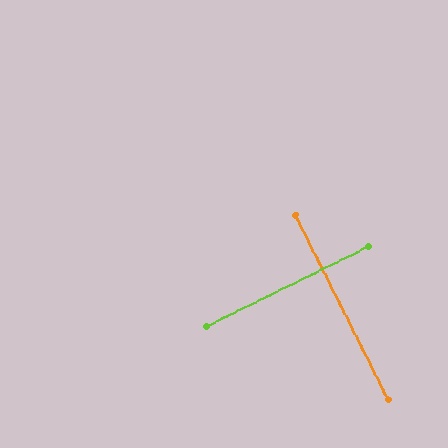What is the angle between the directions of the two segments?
Approximately 89 degrees.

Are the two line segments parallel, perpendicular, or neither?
Perpendicular — they meet at approximately 89°.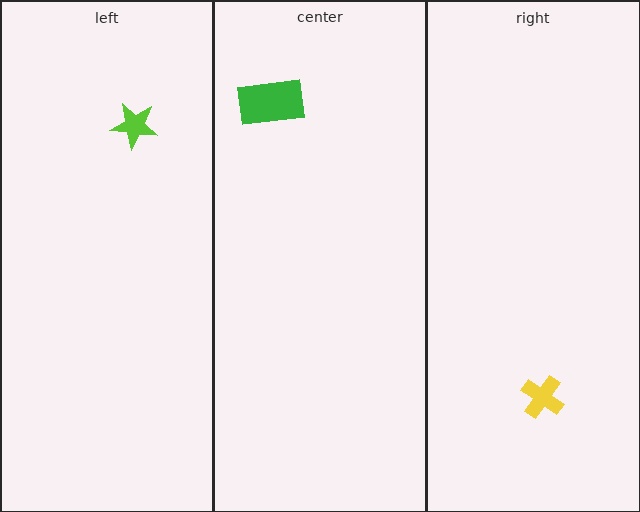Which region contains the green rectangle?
The center region.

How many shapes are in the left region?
1.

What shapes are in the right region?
The yellow cross.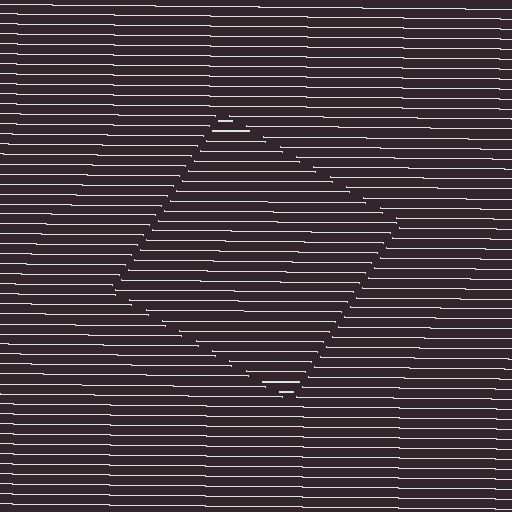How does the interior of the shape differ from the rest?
The interior of the shape contains the same grating, shifted by half a period — the contour is defined by the phase discontinuity where line-ends from the inner and outer gratings abut.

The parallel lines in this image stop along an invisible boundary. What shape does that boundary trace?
An illusory square. The interior of the shape contains the same grating, shifted by half a period — the contour is defined by the phase discontinuity where line-ends from the inner and outer gratings abut.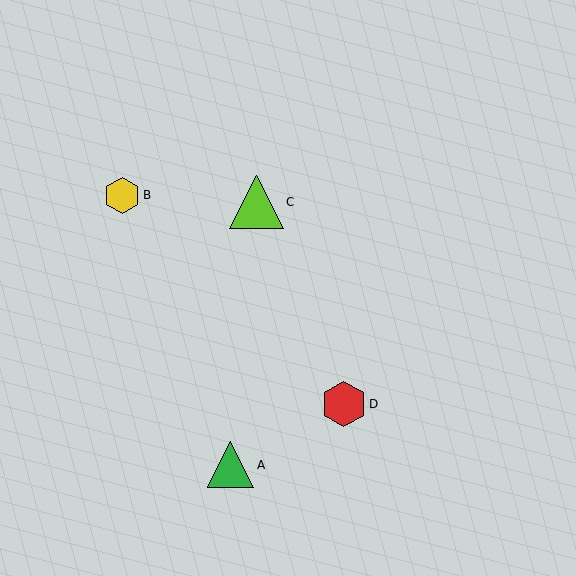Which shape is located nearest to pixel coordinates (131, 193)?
The yellow hexagon (labeled B) at (122, 195) is nearest to that location.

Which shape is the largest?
The lime triangle (labeled C) is the largest.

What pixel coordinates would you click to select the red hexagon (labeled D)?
Click at (344, 404) to select the red hexagon D.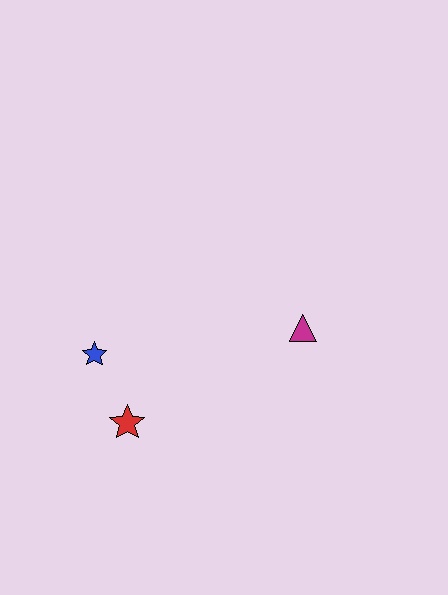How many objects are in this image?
There are 3 objects.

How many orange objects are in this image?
There are no orange objects.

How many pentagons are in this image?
There are no pentagons.